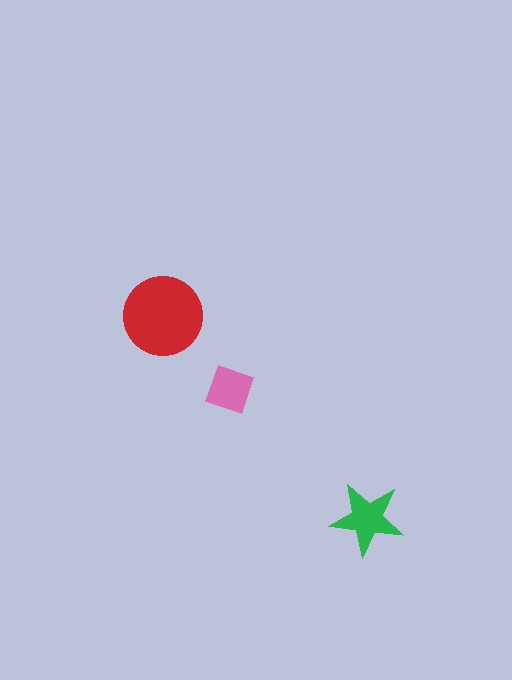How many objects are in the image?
There are 3 objects in the image.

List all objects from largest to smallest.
The red circle, the green star, the pink diamond.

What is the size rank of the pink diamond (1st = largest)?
3rd.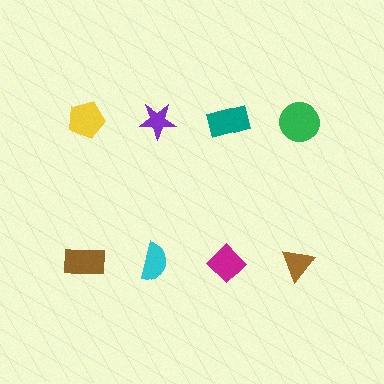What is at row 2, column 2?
A cyan semicircle.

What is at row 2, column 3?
A magenta diamond.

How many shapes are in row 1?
4 shapes.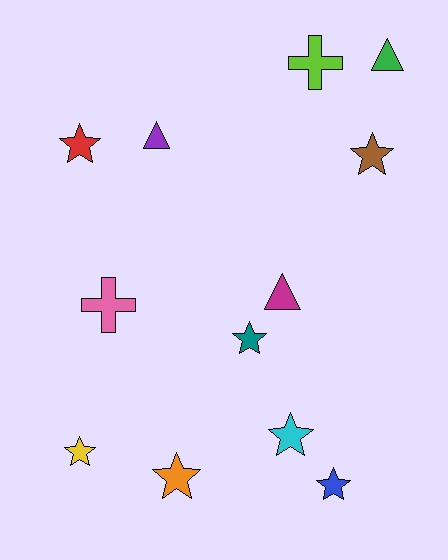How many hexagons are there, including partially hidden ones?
There are no hexagons.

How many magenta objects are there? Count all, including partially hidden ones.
There is 1 magenta object.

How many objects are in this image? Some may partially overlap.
There are 12 objects.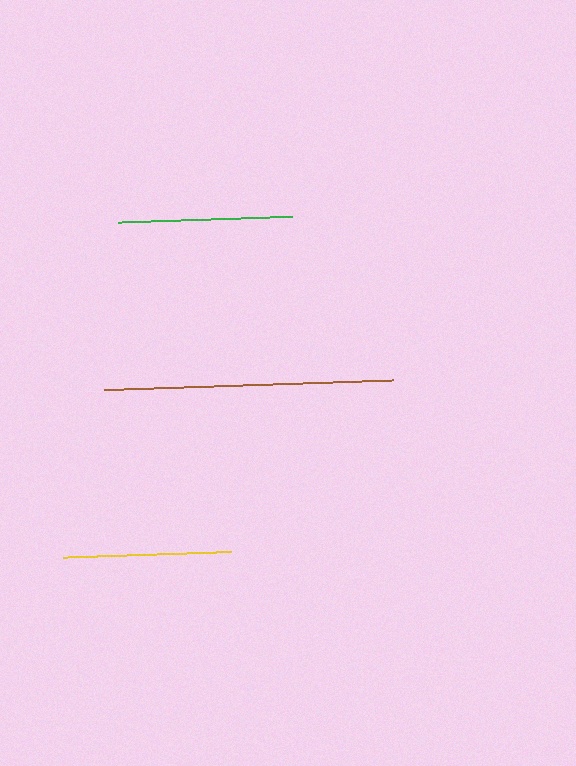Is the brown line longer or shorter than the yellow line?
The brown line is longer than the yellow line.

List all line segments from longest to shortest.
From longest to shortest: brown, green, yellow.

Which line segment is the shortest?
The yellow line is the shortest at approximately 168 pixels.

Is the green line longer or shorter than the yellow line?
The green line is longer than the yellow line.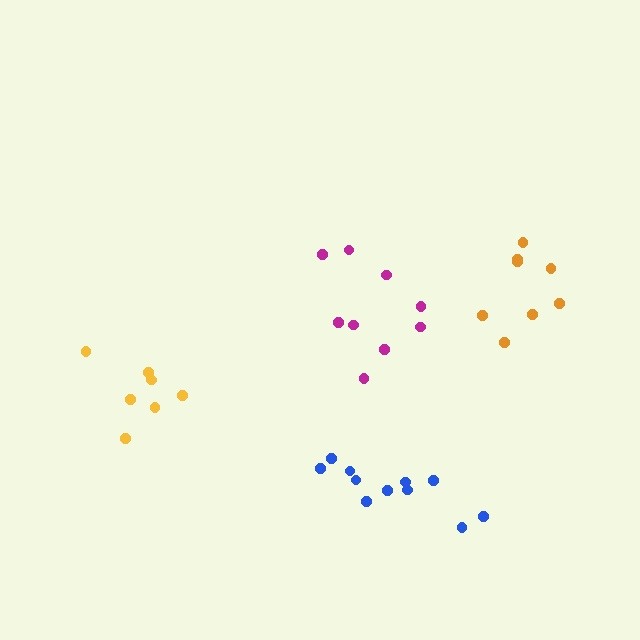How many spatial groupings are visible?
There are 4 spatial groupings.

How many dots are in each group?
Group 1: 9 dots, Group 2: 11 dots, Group 3: 7 dots, Group 4: 8 dots (35 total).